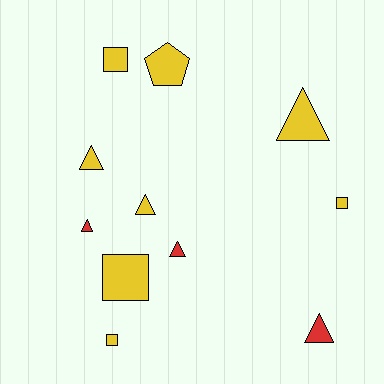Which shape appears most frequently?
Triangle, with 6 objects.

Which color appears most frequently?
Yellow, with 8 objects.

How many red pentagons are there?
There are no red pentagons.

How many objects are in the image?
There are 11 objects.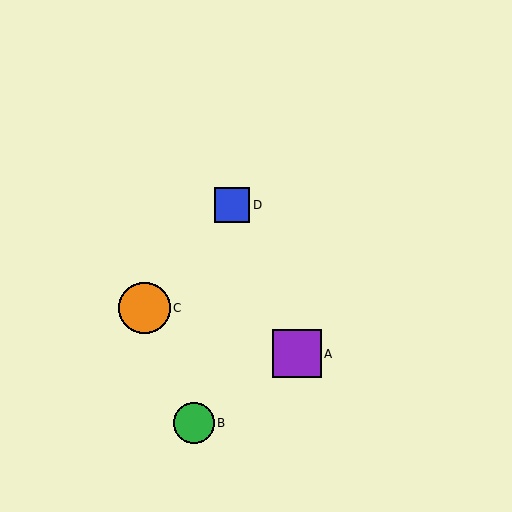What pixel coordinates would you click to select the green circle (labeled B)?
Click at (194, 423) to select the green circle B.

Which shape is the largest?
The orange circle (labeled C) is the largest.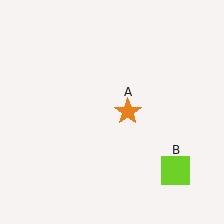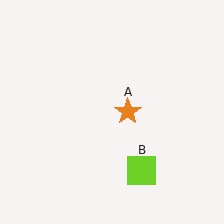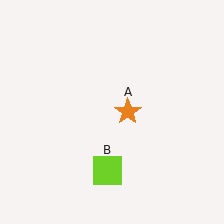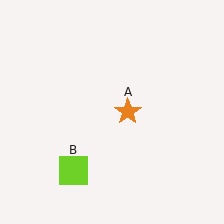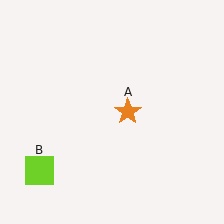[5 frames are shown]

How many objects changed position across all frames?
1 object changed position: lime square (object B).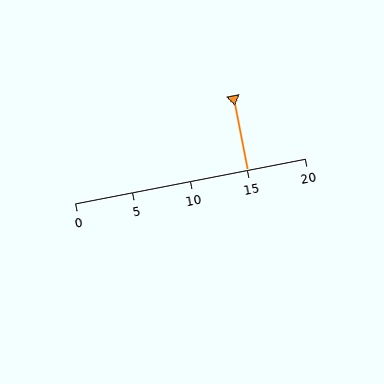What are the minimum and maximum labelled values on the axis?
The axis runs from 0 to 20.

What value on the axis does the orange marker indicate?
The marker indicates approximately 15.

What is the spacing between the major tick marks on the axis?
The major ticks are spaced 5 apart.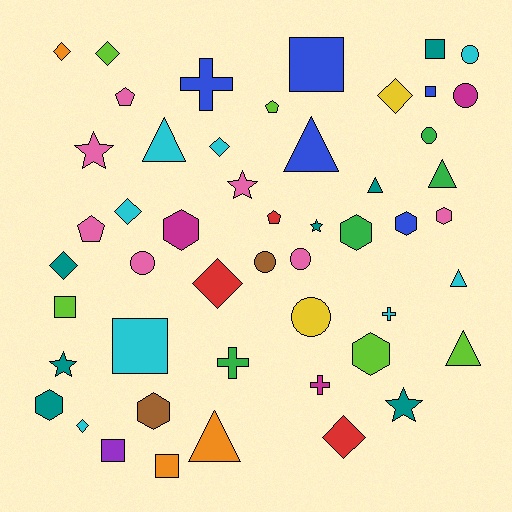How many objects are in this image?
There are 50 objects.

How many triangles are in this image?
There are 7 triangles.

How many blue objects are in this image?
There are 5 blue objects.